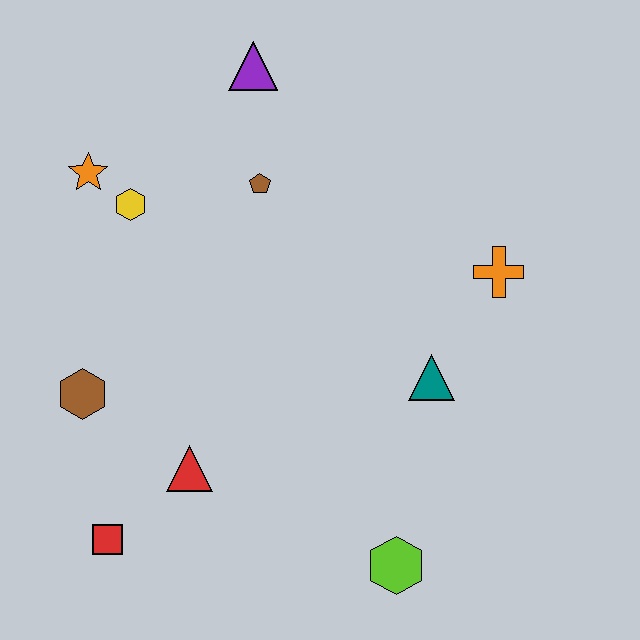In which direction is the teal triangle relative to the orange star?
The teal triangle is to the right of the orange star.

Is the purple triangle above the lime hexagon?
Yes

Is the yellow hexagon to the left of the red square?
No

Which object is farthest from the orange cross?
The red square is farthest from the orange cross.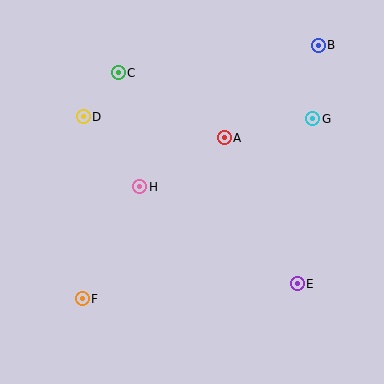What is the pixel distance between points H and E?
The distance between H and E is 185 pixels.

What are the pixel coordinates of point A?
Point A is at (224, 138).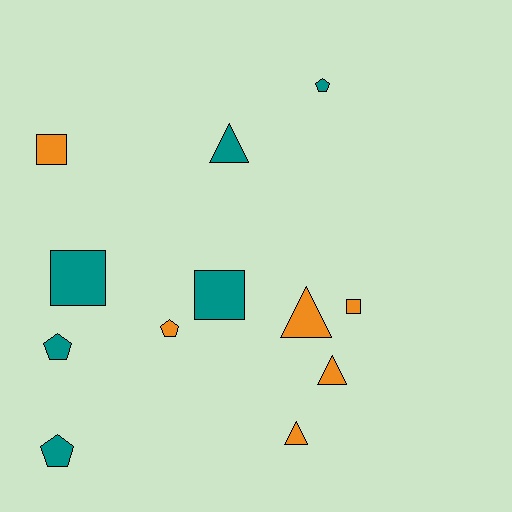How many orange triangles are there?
There are 3 orange triangles.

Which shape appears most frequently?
Pentagon, with 4 objects.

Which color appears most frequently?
Teal, with 6 objects.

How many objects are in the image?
There are 12 objects.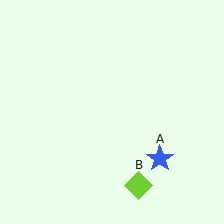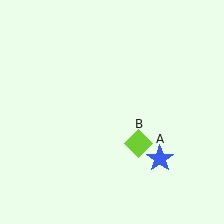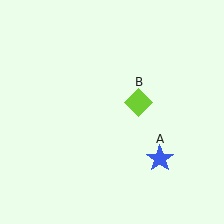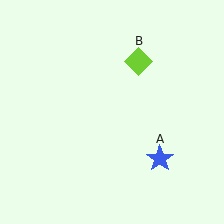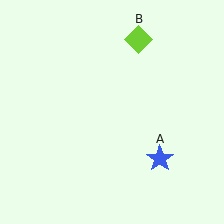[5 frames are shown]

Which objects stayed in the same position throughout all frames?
Blue star (object A) remained stationary.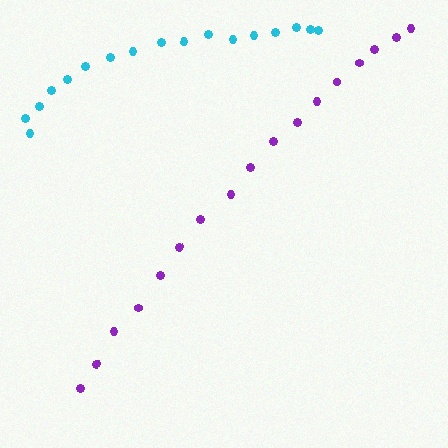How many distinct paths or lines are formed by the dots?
There are 2 distinct paths.